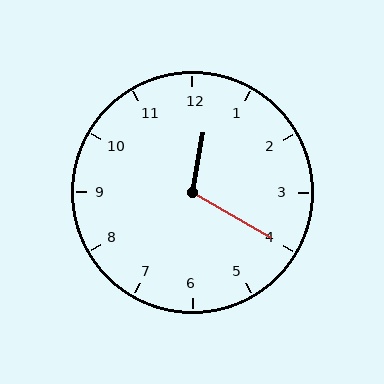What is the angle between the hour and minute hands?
Approximately 110 degrees.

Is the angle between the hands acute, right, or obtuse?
It is obtuse.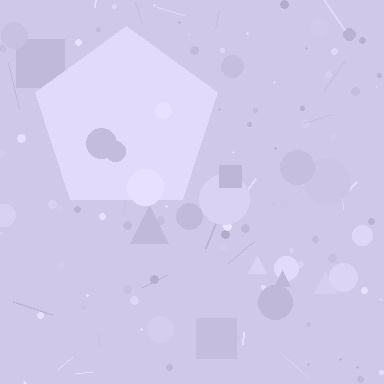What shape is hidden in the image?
A pentagon is hidden in the image.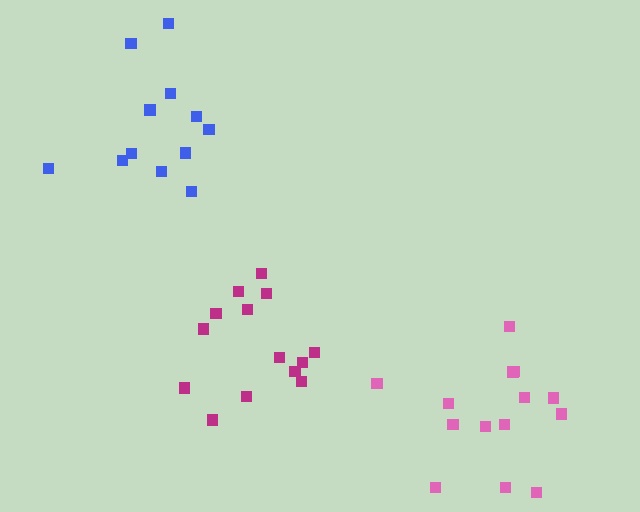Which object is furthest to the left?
The blue cluster is leftmost.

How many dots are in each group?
Group 1: 14 dots, Group 2: 14 dots, Group 3: 12 dots (40 total).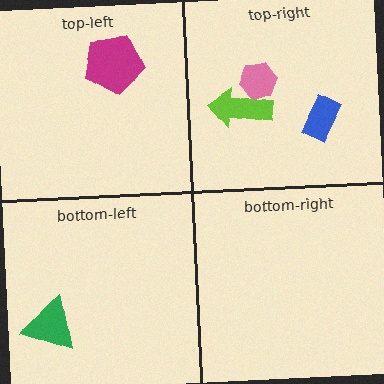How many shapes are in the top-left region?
1.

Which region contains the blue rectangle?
The top-right region.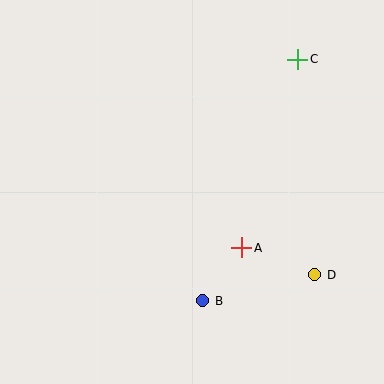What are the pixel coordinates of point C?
Point C is at (298, 59).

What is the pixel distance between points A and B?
The distance between A and B is 66 pixels.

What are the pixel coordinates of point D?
Point D is at (315, 275).